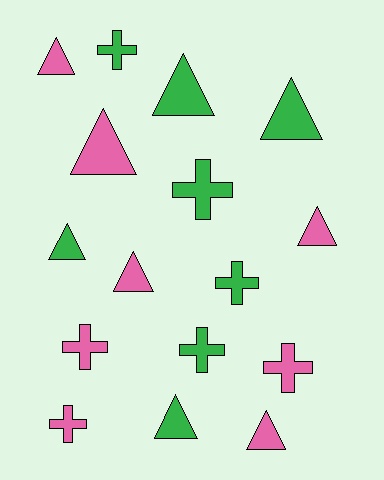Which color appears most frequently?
Green, with 8 objects.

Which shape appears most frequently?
Triangle, with 9 objects.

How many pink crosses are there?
There are 3 pink crosses.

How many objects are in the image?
There are 16 objects.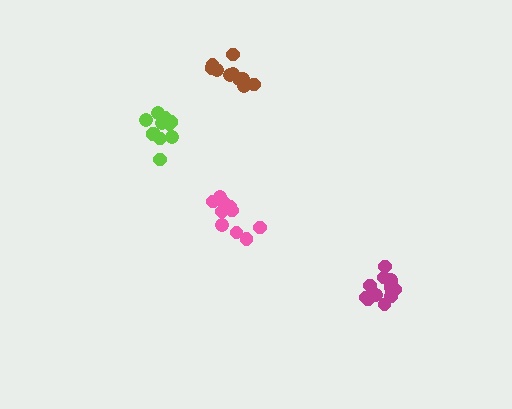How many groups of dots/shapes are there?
There are 4 groups.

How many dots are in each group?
Group 1: 10 dots, Group 2: 13 dots, Group 3: 10 dots, Group 4: 12 dots (45 total).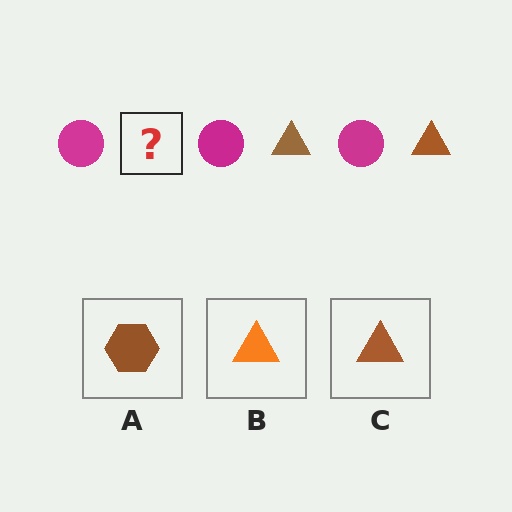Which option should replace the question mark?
Option C.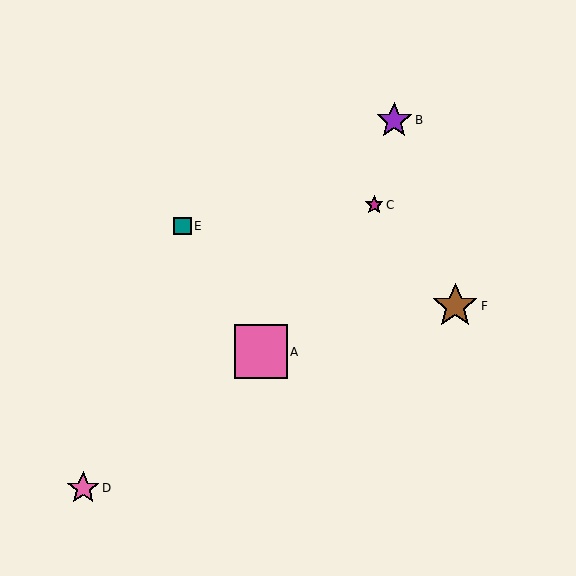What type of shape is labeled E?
Shape E is a teal square.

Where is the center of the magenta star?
The center of the magenta star is at (374, 205).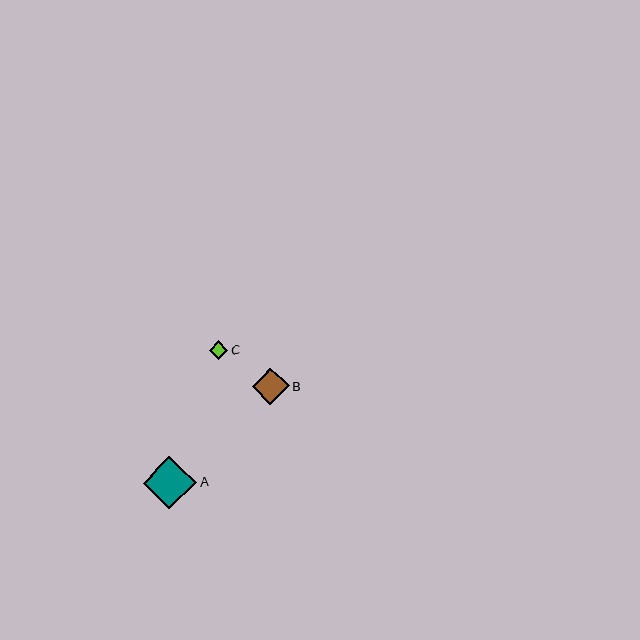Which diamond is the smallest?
Diamond C is the smallest with a size of approximately 19 pixels.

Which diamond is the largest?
Diamond A is the largest with a size of approximately 53 pixels.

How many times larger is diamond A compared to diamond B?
Diamond A is approximately 1.5 times the size of diamond B.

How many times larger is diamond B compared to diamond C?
Diamond B is approximately 1.9 times the size of diamond C.